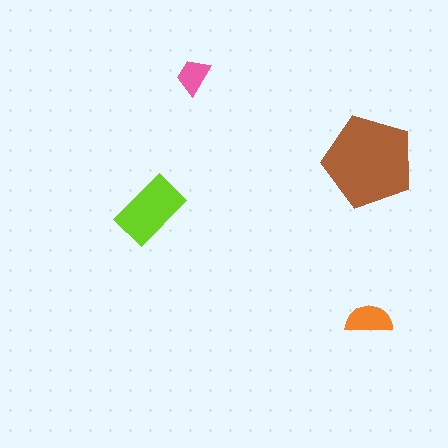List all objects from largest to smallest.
The brown pentagon, the lime rectangle, the orange semicircle, the pink trapezoid.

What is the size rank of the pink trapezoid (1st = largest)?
4th.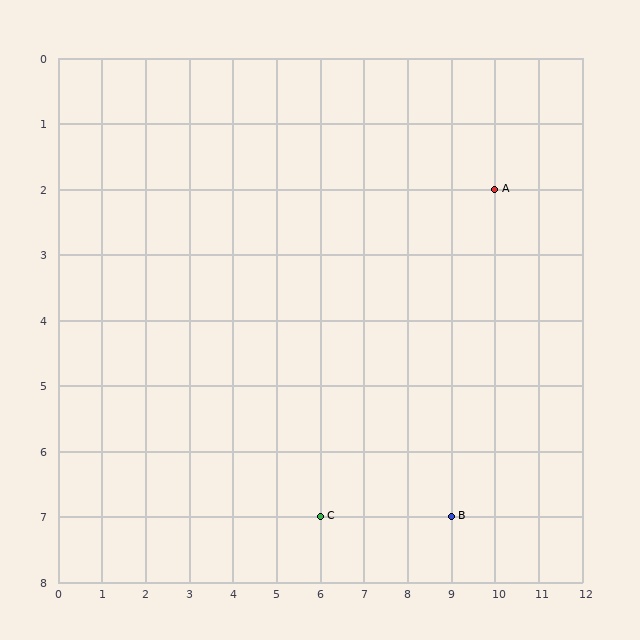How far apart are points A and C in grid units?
Points A and C are 4 columns and 5 rows apart (about 6.4 grid units diagonally).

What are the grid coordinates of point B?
Point B is at grid coordinates (9, 7).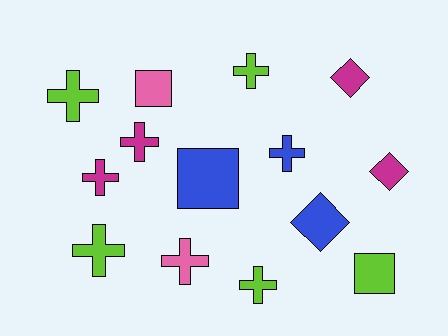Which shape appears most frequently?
Cross, with 8 objects.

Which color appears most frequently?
Lime, with 5 objects.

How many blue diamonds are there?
There is 1 blue diamond.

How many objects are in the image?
There are 14 objects.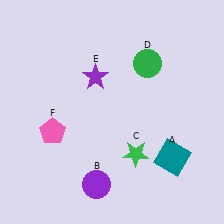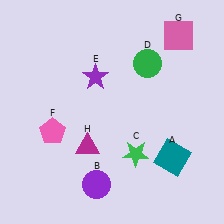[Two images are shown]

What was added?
A pink square (G), a magenta triangle (H) were added in Image 2.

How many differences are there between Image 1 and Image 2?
There are 2 differences between the two images.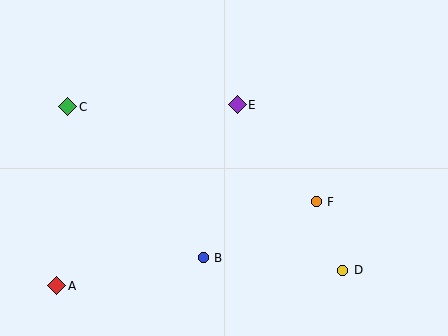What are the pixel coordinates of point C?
Point C is at (68, 107).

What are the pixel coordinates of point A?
Point A is at (57, 286).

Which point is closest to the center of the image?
Point E at (237, 105) is closest to the center.